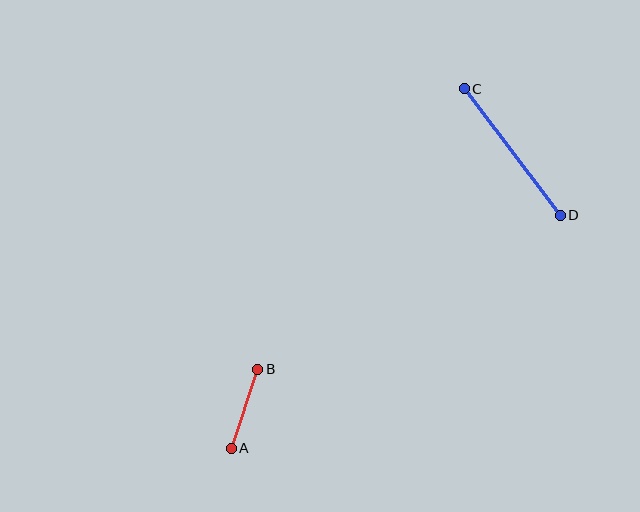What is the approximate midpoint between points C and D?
The midpoint is at approximately (512, 152) pixels.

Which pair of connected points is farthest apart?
Points C and D are farthest apart.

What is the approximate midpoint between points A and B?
The midpoint is at approximately (245, 409) pixels.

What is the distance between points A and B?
The distance is approximately 83 pixels.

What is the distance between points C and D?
The distance is approximately 159 pixels.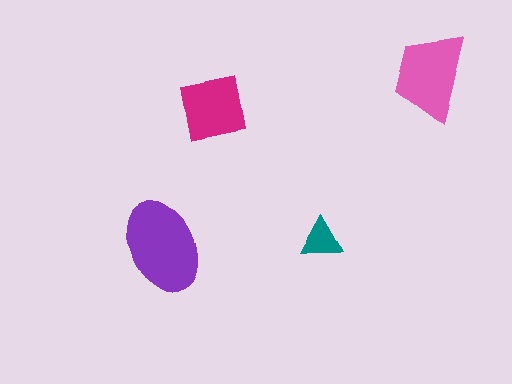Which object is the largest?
The purple ellipse.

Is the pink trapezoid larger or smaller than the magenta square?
Larger.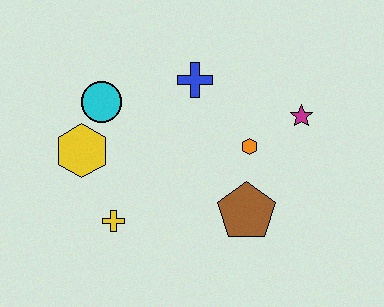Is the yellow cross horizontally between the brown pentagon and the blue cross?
No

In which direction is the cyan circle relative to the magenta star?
The cyan circle is to the left of the magenta star.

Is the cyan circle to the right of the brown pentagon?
No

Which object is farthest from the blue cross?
The yellow cross is farthest from the blue cross.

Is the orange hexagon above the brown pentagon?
Yes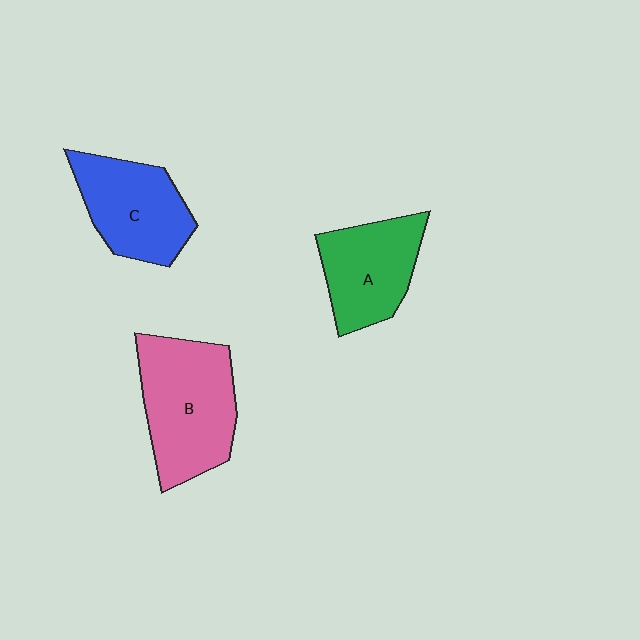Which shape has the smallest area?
Shape A (green).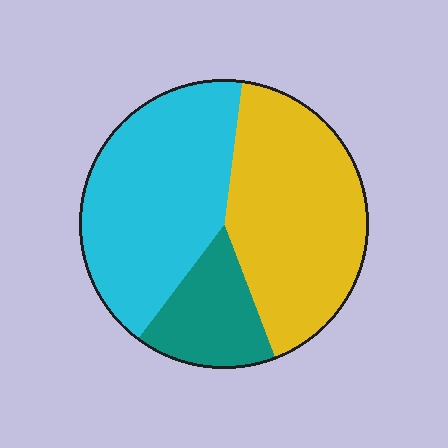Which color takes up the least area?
Teal, at roughly 15%.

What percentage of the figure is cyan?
Cyan covers around 40% of the figure.